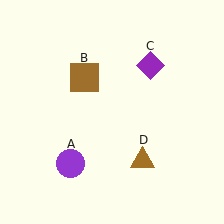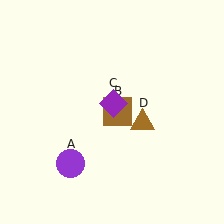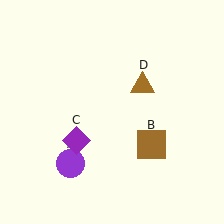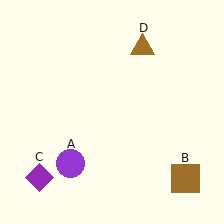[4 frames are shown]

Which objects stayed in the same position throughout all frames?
Purple circle (object A) remained stationary.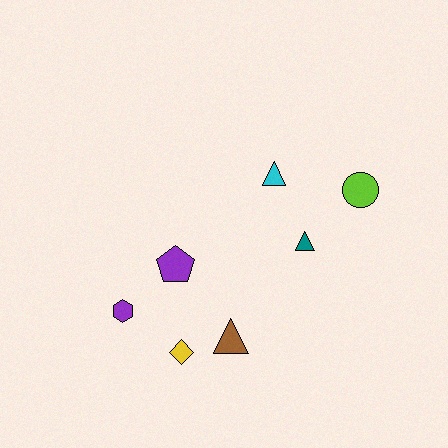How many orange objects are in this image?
There are no orange objects.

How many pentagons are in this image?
There is 1 pentagon.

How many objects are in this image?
There are 7 objects.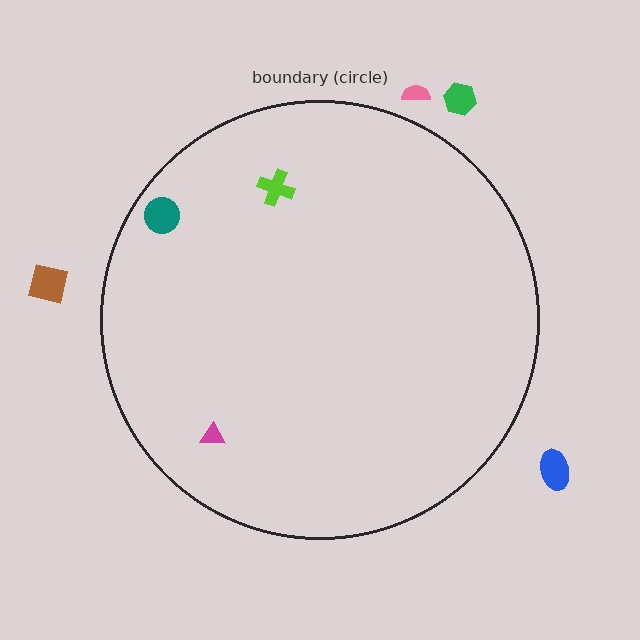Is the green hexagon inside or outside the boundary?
Outside.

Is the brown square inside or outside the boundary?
Outside.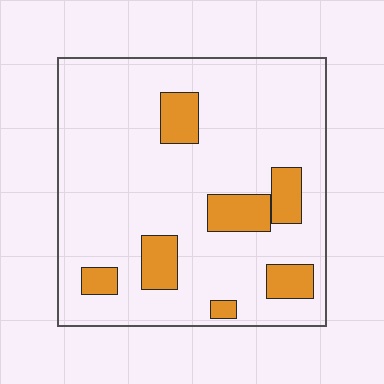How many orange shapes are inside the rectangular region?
7.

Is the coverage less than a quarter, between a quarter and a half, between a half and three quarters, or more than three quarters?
Less than a quarter.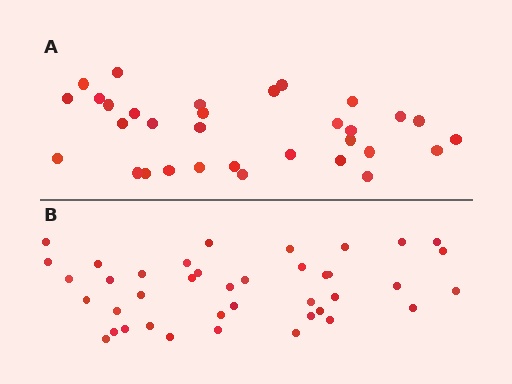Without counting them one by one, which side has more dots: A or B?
Region B (the bottom region) has more dots.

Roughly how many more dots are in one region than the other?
Region B has roughly 8 or so more dots than region A.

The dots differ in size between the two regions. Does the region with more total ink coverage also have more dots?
No. Region A has more total ink coverage because its dots are larger, but region B actually contains more individual dots. Total area can be misleading — the number of items is what matters here.